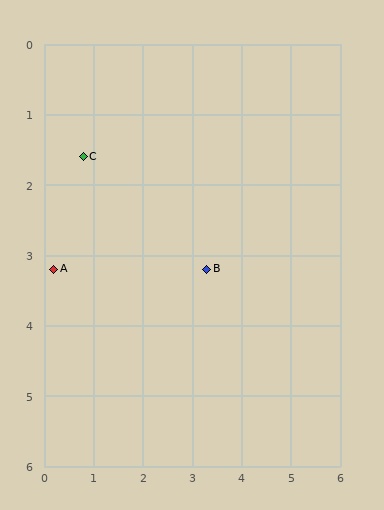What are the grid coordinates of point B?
Point B is at approximately (3.3, 3.2).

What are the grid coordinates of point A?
Point A is at approximately (0.2, 3.2).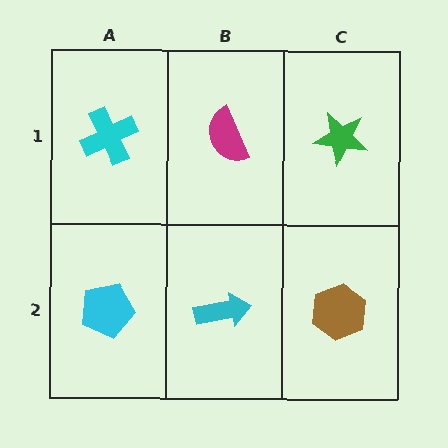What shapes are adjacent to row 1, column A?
A cyan pentagon (row 2, column A), a magenta semicircle (row 1, column B).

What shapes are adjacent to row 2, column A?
A cyan cross (row 1, column A), a cyan arrow (row 2, column B).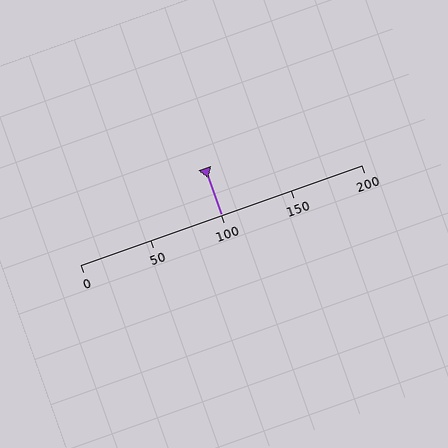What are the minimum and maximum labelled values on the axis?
The axis runs from 0 to 200.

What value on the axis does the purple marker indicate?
The marker indicates approximately 100.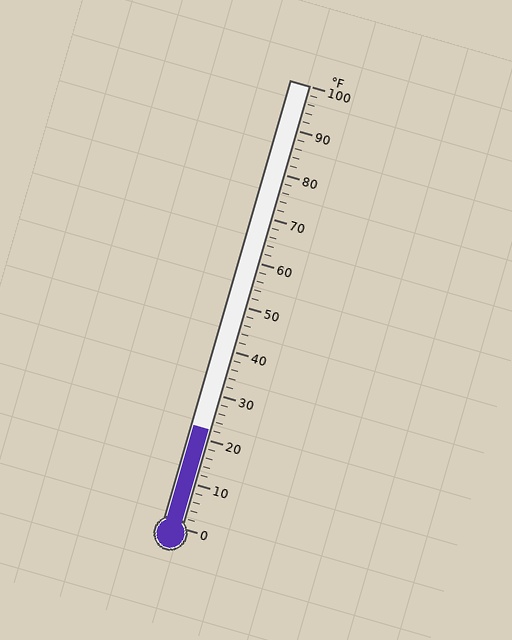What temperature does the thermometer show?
The thermometer shows approximately 22°F.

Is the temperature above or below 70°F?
The temperature is below 70°F.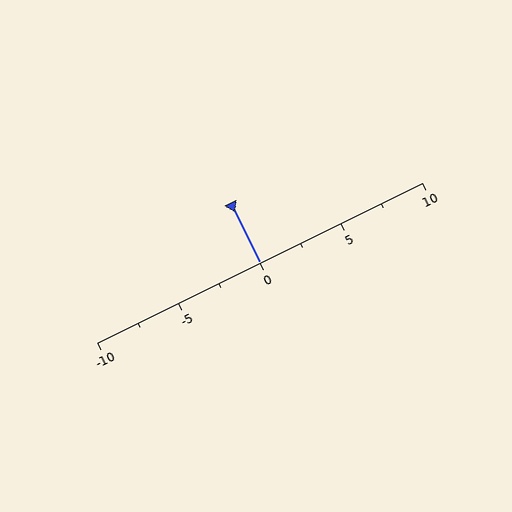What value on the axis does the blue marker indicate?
The marker indicates approximately 0.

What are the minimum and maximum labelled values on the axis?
The axis runs from -10 to 10.